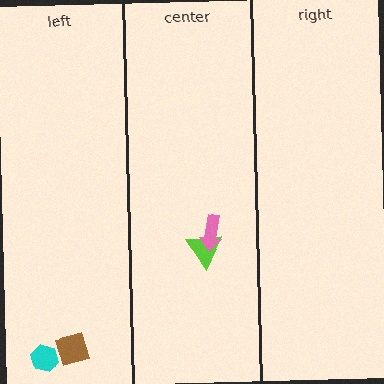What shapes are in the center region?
The lime triangle, the pink arrow.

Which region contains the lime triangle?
The center region.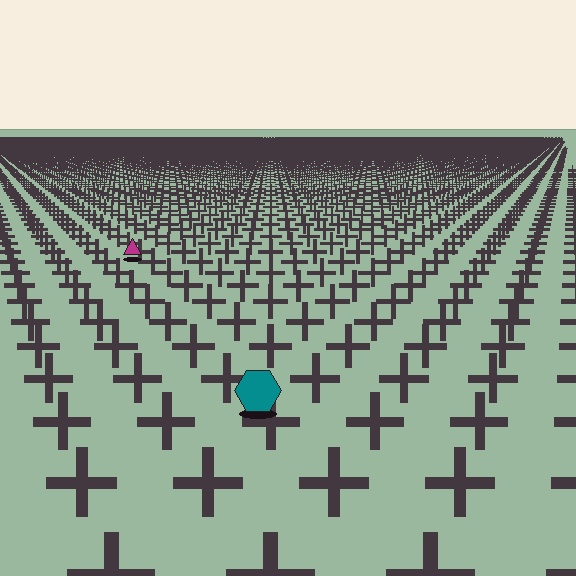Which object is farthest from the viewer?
The magenta triangle is farthest from the viewer. It appears smaller and the ground texture around it is denser.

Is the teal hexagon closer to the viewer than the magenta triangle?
Yes. The teal hexagon is closer — you can tell from the texture gradient: the ground texture is coarser near it.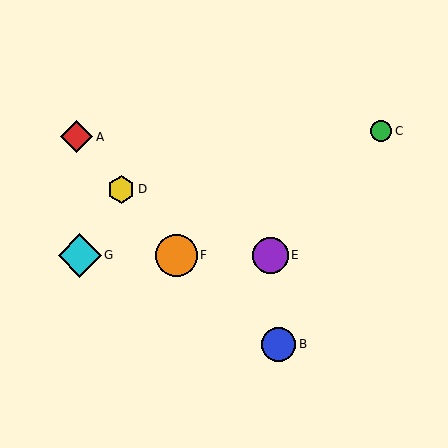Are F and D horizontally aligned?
No, F is at y≈255 and D is at y≈189.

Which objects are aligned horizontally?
Objects E, F, G are aligned horizontally.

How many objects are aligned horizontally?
3 objects (E, F, G) are aligned horizontally.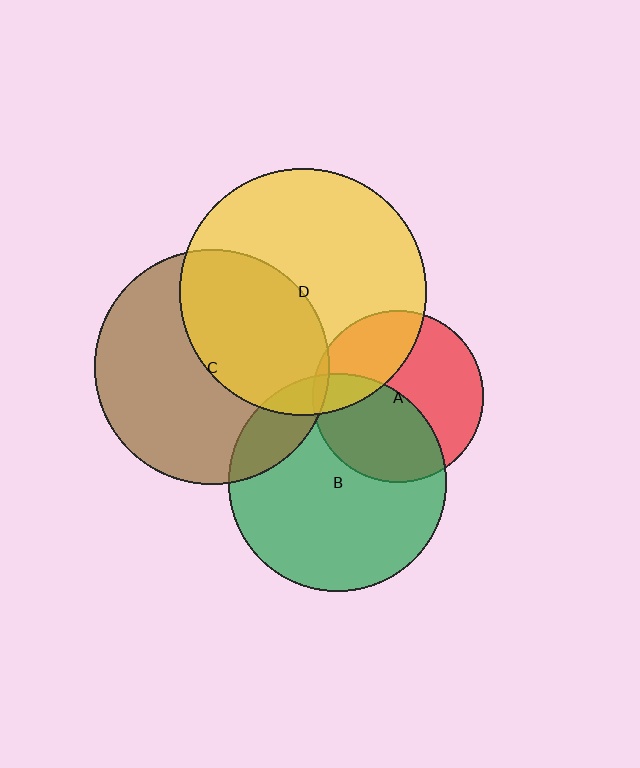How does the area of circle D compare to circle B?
Approximately 1.3 times.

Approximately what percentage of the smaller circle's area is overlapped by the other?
Approximately 30%.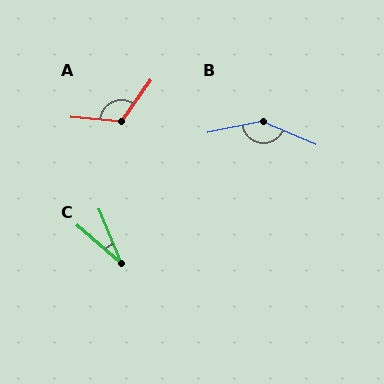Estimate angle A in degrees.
Approximately 121 degrees.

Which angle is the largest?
B, at approximately 145 degrees.